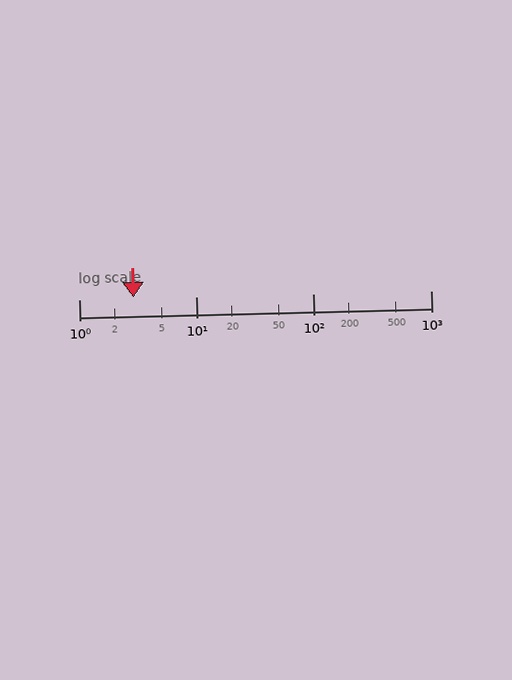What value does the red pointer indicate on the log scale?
The pointer indicates approximately 2.9.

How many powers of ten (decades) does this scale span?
The scale spans 3 decades, from 1 to 1000.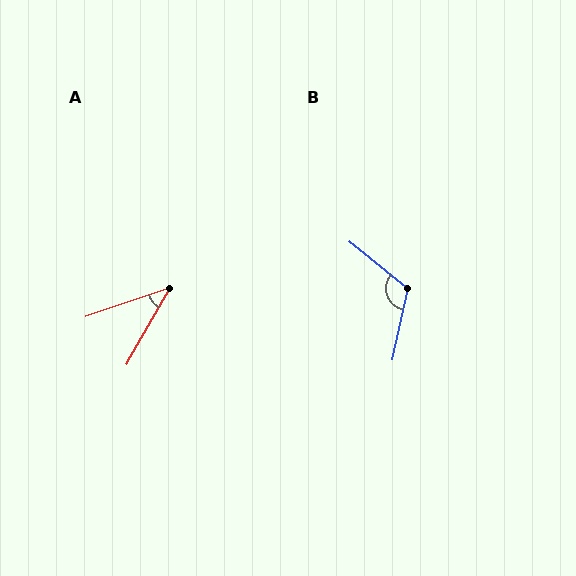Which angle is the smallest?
A, at approximately 41 degrees.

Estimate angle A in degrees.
Approximately 41 degrees.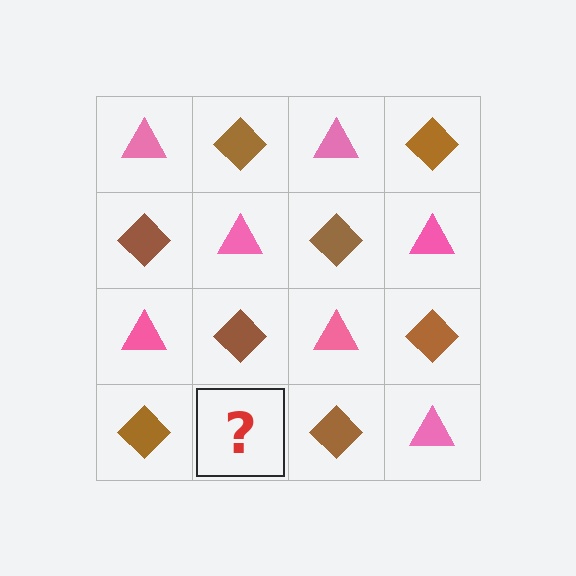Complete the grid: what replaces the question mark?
The question mark should be replaced with a pink triangle.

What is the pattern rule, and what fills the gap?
The rule is that it alternates pink triangle and brown diamond in a checkerboard pattern. The gap should be filled with a pink triangle.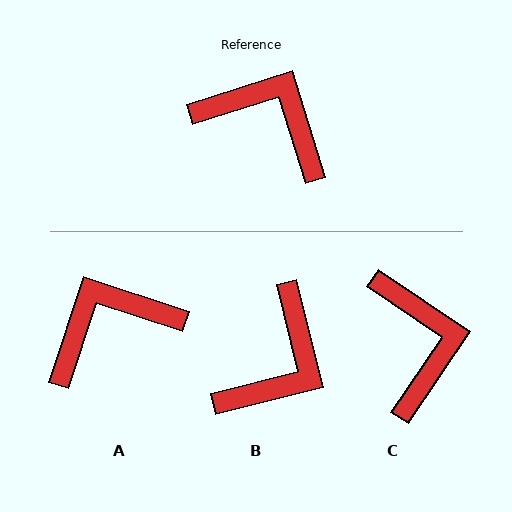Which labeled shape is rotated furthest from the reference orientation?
B, about 93 degrees away.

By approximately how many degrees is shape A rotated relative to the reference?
Approximately 54 degrees counter-clockwise.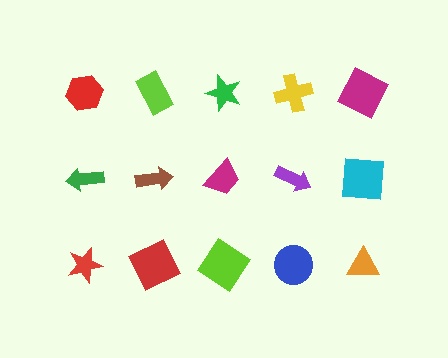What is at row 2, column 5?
A cyan square.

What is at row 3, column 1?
A red star.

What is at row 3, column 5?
An orange triangle.